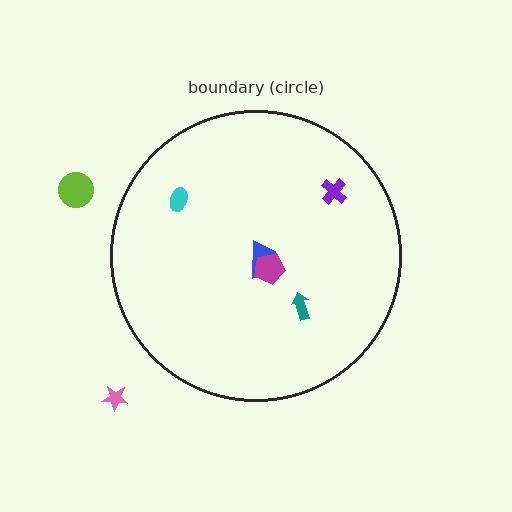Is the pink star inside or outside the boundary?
Outside.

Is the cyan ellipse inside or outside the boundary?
Inside.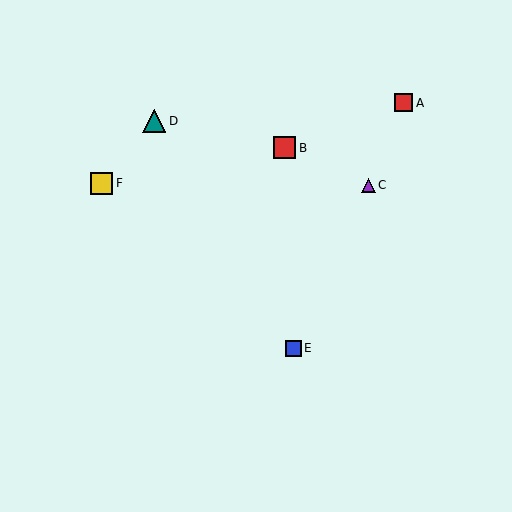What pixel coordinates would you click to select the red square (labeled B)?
Click at (285, 148) to select the red square B.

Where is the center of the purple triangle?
The center of the purple triangle is at (368, 185).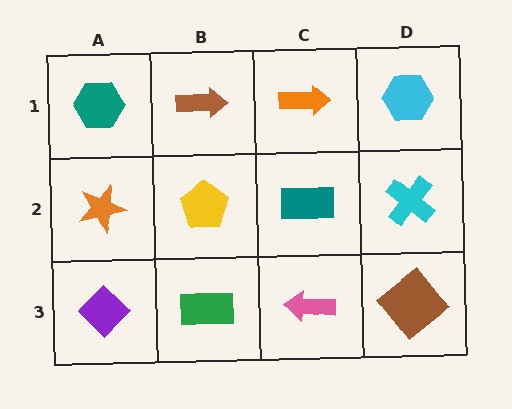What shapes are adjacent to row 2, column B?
A brown arrow (row 1, column B), a green rectangle (row 3, column B), an orange star (row 2, column A), a teal rectangle (row 2, column C).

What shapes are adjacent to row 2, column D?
A cyan hexagon (row 1, column D), a brown diamond (row 3, column D), a teal rectangle (row 2, column C).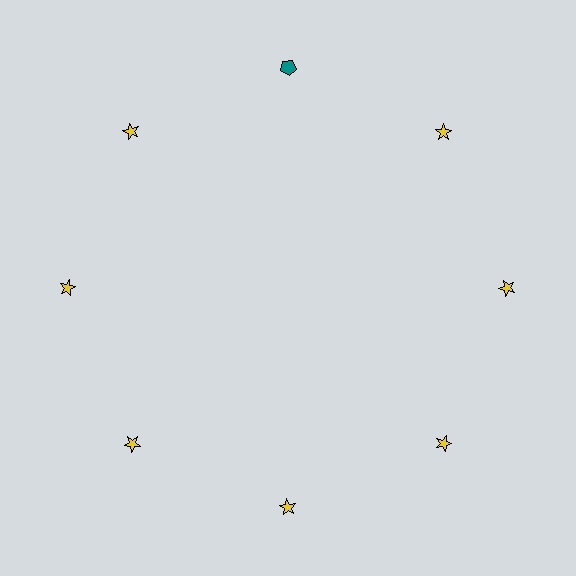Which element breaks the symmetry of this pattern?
The teal pentagon at roughly the 12 o'clock position breaks the symmetry. All other shapes are yellow stars.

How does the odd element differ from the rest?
It differs in both color (teal instead of yellow) and shape (pentagon instead of star).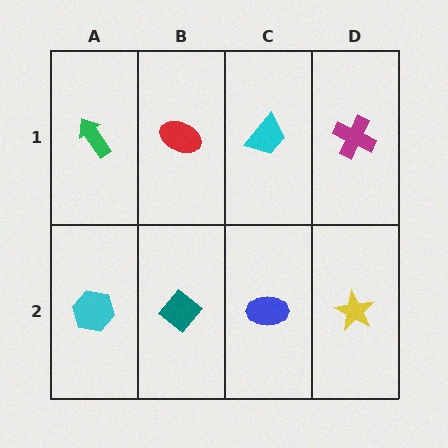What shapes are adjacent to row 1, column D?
A yellow star (row 2, column D), a cyan trapezoid (row 1, column C).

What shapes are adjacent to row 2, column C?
A cyan trapezoid (row 1, column C), a teal diamond (row 2, column B), a yellow star (row 2, column D).